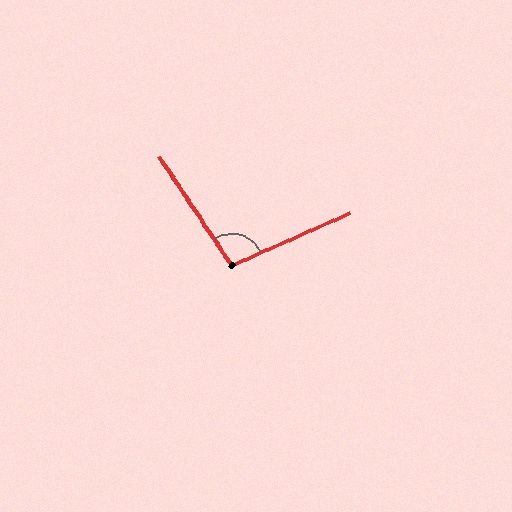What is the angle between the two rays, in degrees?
Approximately 100 degrees.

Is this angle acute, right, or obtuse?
It is obtuse.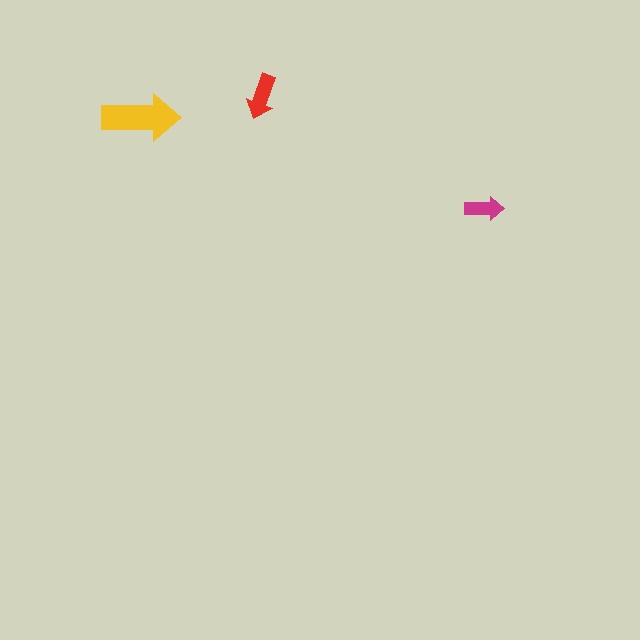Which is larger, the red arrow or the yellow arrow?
The yellow one.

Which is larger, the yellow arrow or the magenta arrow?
The yellow one.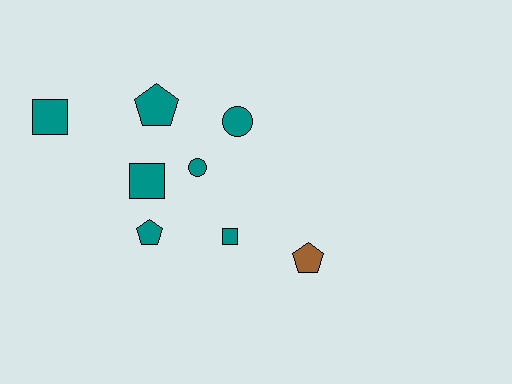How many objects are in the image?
There are 8 objects.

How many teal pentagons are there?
There are 2 teal pentagons.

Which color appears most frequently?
Teal, with 7 objects.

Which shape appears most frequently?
Pentagon, with 3 objects.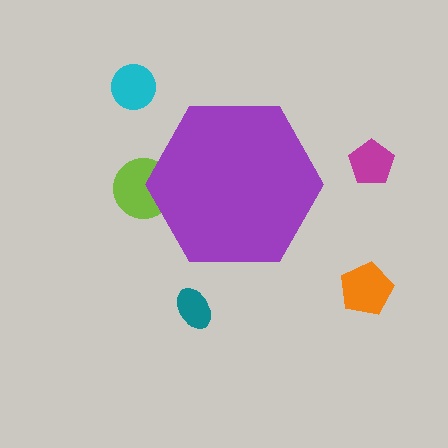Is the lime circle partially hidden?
Yes, the lime circle is partially hidden behind the purple hexagon.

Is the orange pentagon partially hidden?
No, the orange pentagon is fully visible.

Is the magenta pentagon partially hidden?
No, the magenta pentagon is fully visible.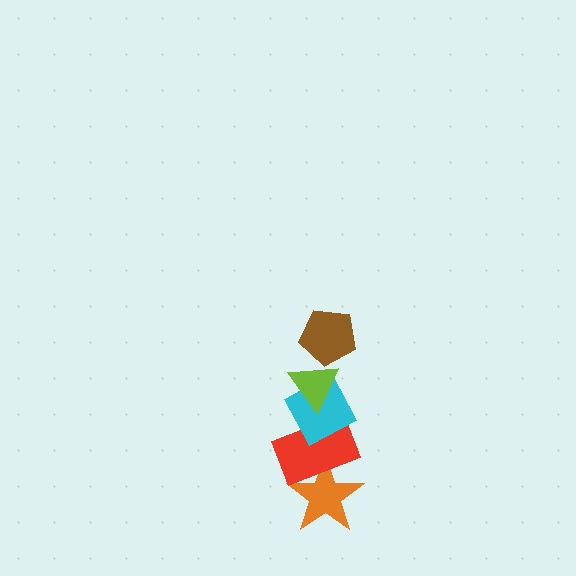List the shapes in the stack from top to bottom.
From top to bottom: the brown pentagon, the lime triangle, the cyan diamond, the red rectangle, the orange star.